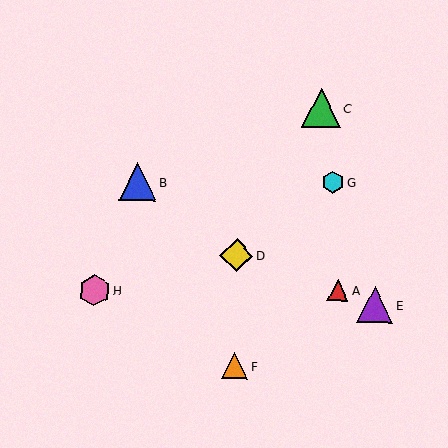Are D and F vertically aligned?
Yes, both are at x≈237.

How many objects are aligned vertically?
2 objects (D, F) are aligned vertically.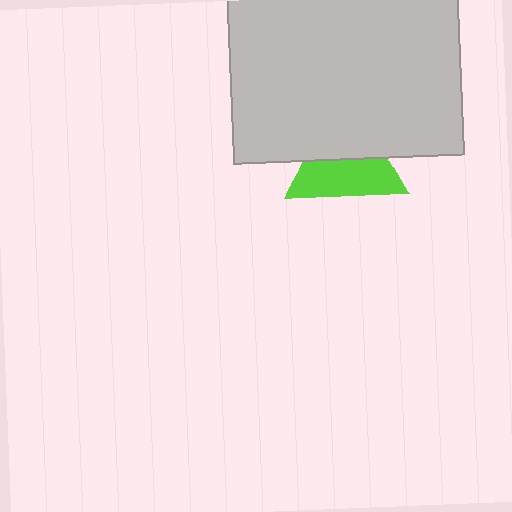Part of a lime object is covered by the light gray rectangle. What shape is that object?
It is a triangle.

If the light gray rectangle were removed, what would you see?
You would see the complete lime triangle.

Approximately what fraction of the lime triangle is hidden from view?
Roughly 45% of the lime triangle is hidden behind the light gray rectangle.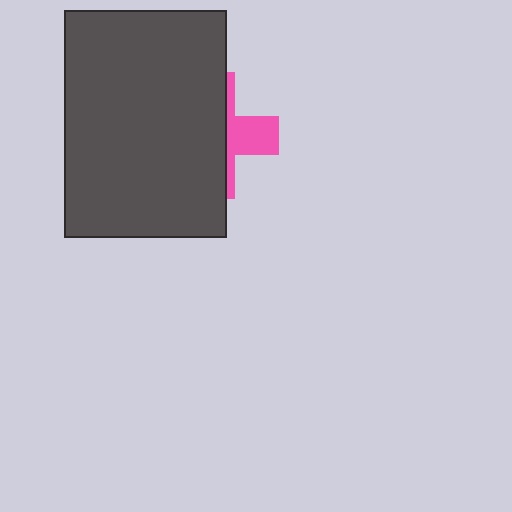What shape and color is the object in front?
The object in front is a dark gray rectangle.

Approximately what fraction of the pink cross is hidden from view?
Roughly 68% of the pink cross is hidden behind the dark gray rectangle.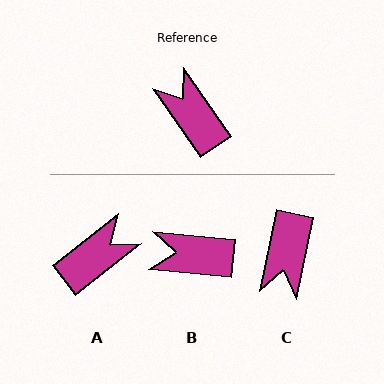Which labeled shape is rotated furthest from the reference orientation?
C, about 134 degrees away.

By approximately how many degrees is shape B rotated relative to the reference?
Approximately 50 degrees counter-clockwise.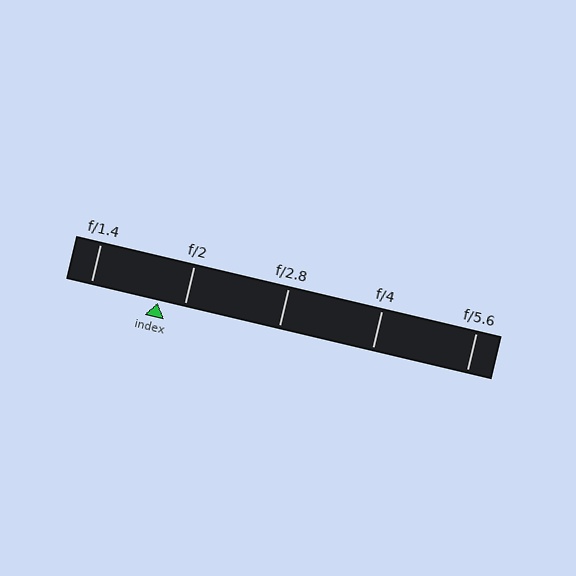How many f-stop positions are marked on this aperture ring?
There are 5 f-stop positions marked.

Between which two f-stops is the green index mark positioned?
The index mark is between f/1.4 and f/2.